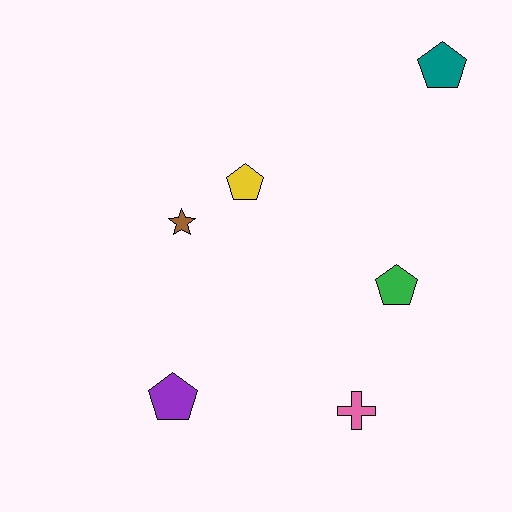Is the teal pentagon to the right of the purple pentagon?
Yes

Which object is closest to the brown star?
The yellow pentagon is closest to the brown star.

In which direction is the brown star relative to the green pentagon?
The brown star is to the left of the green pentagon.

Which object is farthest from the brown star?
The teal pentagon is farthest from the brown star.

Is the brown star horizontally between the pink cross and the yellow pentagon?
No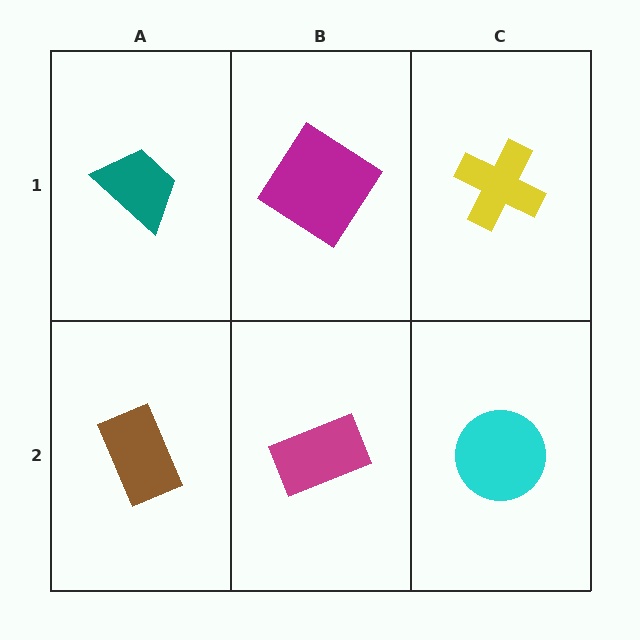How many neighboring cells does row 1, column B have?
3.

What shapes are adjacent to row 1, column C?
A cyan circle (row 2, column C), a magenta diamond (row 1, column B).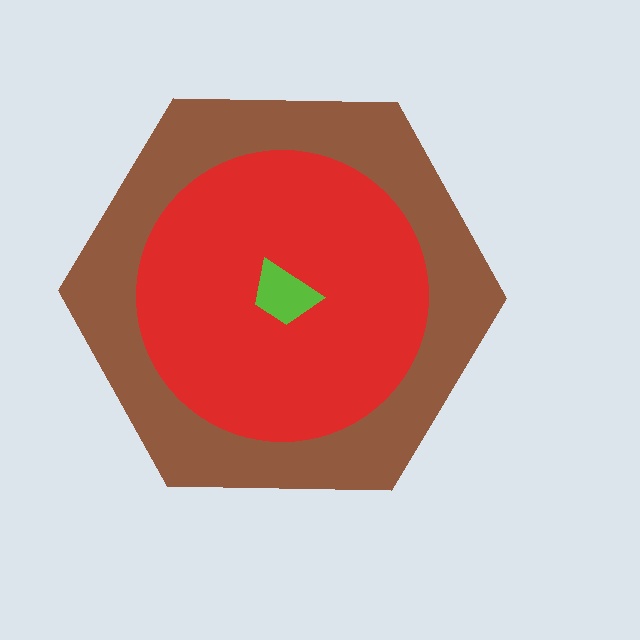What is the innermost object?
The lime trapezoid.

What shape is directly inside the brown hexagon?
The red circle.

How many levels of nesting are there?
3.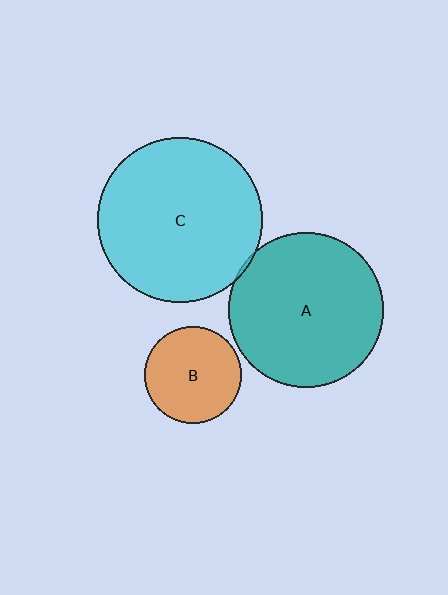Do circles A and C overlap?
Yes.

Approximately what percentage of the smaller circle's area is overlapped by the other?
Approximately 5%.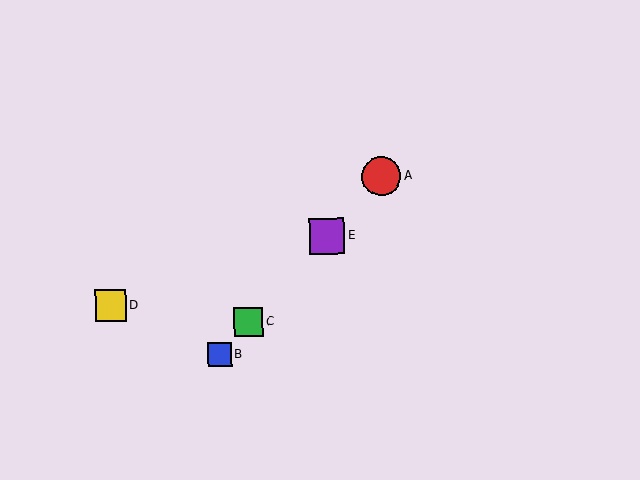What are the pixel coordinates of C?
Object C is at (249, 322).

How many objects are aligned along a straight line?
4 objects (A, B, C, E) are aligned along a straight line.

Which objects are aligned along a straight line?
Objects A, B, C, E are aligned along a straight line.